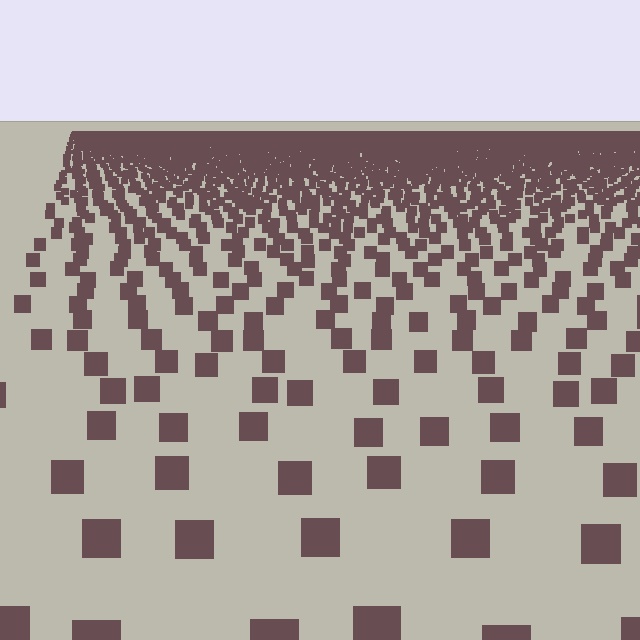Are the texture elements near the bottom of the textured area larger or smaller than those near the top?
Larger. Near the bottom, elements are closer to the viewer and appear at a bigger on-screen size.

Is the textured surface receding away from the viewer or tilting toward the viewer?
The surface is receding away from the viewer. Texture elements get smaller and denser toward the top.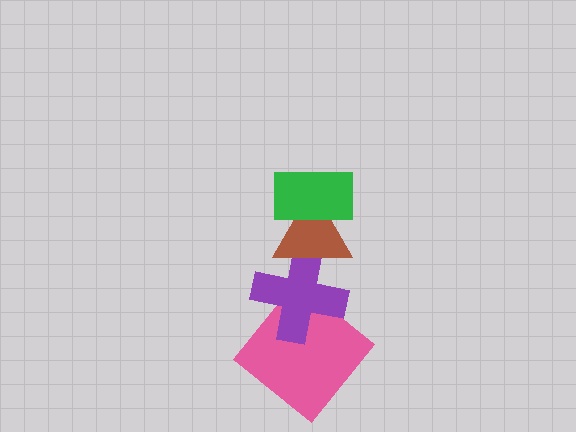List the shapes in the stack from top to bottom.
From top to bottom: the green rectangle, the brown triangle, the purple cross, the pink diamond.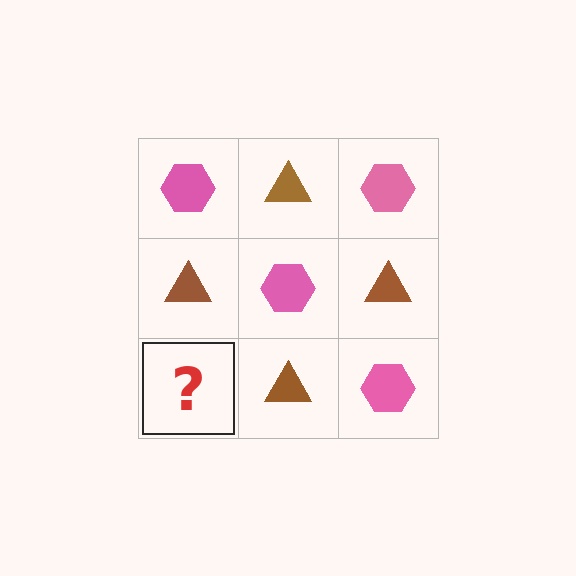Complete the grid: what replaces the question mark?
The question mark should be replaced with a pink hexagon.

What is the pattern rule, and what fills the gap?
The rule is that it alternates pink hexagon and brown triangle in a checkerboard pattern. The gap should be filled with a pink hexagon.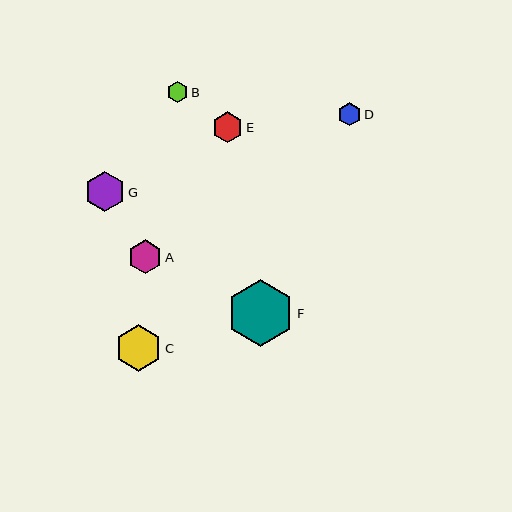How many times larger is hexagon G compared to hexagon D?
Hexagon G is approximately 1.7 times the size of hexagon D.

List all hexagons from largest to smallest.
From largest to smallest: F, C, G, A, E, D, B.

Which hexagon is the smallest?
Hexagon B is the smallest with a size of approximately 22 pixels.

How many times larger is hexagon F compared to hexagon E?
Hexagon F is approximately 2.1 times the size of hexagon E.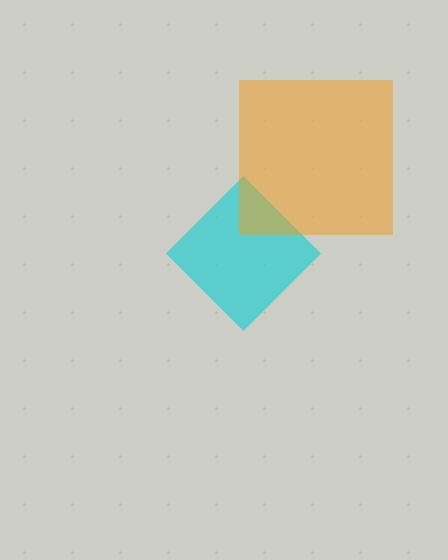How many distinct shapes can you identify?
There are 2 distinct shapes: a cyan diamond, an orange square.